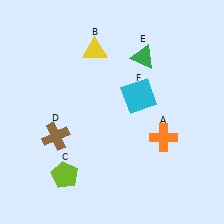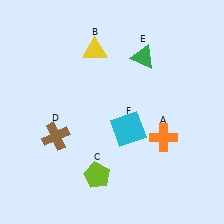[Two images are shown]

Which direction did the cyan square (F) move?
The cyan square (F) moved down.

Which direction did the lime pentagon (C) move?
The lime pentagon (C) moved right.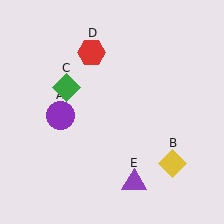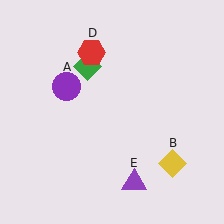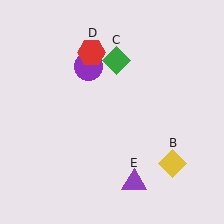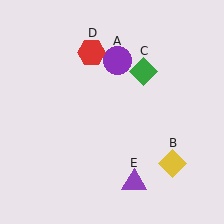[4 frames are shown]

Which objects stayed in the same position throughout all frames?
Yellow diamond (object B) and red hexagon (object D) and purple triangle (object E) remained stationary.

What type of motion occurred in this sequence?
The purple circle (object A), green diamond (object C) rotated clockwise around the center of the scene.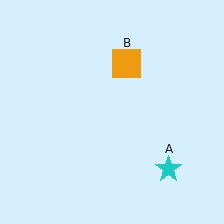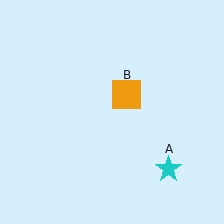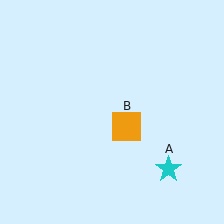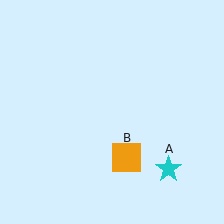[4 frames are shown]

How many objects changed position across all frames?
1 object changed position: orange square (object B).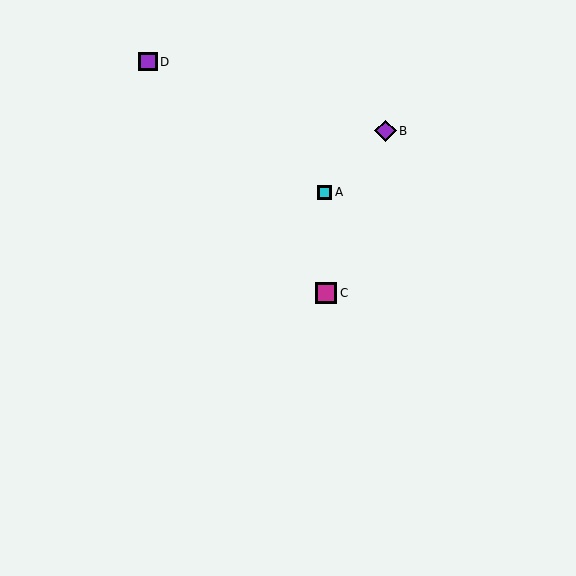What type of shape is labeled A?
Shape A is a cyan square.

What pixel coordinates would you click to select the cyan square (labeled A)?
Click at (325, 192) to select the cyan square A.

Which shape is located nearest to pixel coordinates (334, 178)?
The cyan square (labeled A) at (325, 192) is nearest to that location.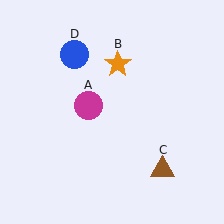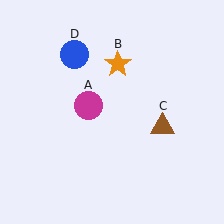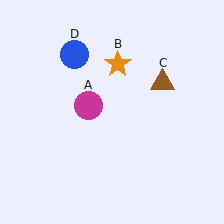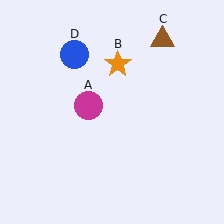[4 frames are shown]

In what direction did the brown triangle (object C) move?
The brown triangle (object C) moved up.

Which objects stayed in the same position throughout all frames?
Magenta circle (object A) and orange star (object B) and blue circle (object D) remained stationary.